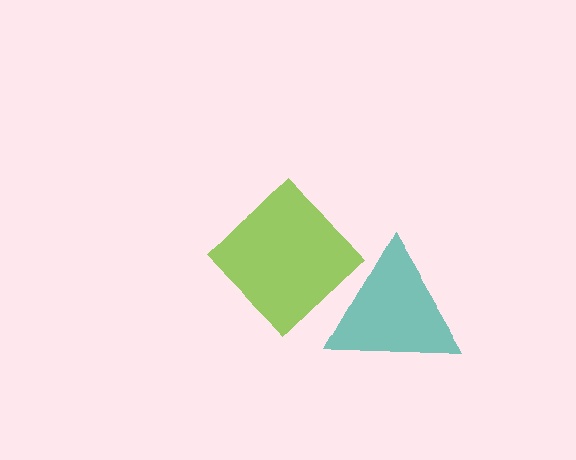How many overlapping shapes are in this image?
There are 2 overlapping shapes in the image.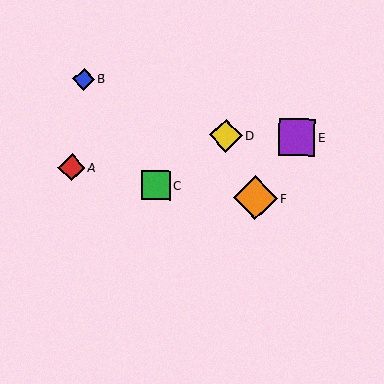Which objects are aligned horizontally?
Objects D, E are aligned horizontally.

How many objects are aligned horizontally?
2 objects (D, E) are aligned horizontally.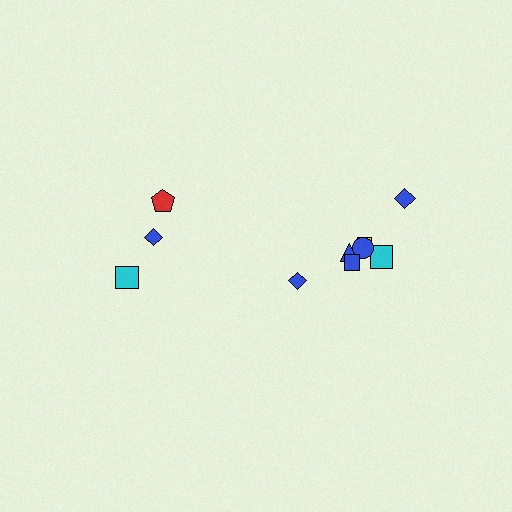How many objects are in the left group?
There are 3 objects.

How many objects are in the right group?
There are 7 objects.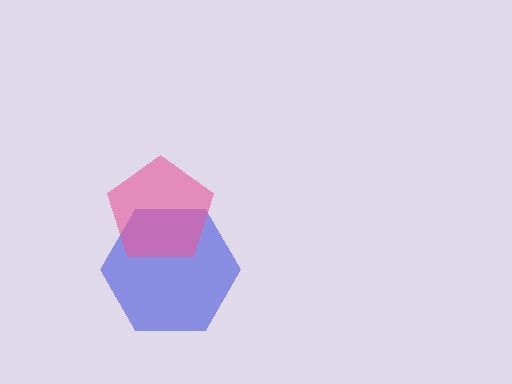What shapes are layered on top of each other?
The layered shapes are: a blue hexagon, a pink pentagon.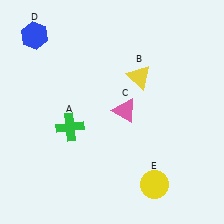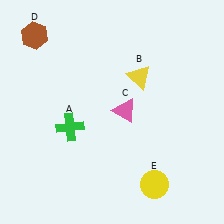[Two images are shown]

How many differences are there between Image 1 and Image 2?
There is 1 difference between the two images.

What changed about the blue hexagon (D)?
In Image 1, D is blue. In Image 2, it changed to brown.